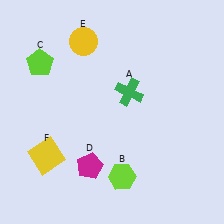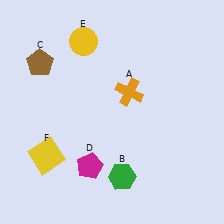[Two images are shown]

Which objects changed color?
A changed from green to orange. B changed from lime to green. C changed from lime to brown.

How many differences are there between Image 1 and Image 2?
There are 3 differences between the two images.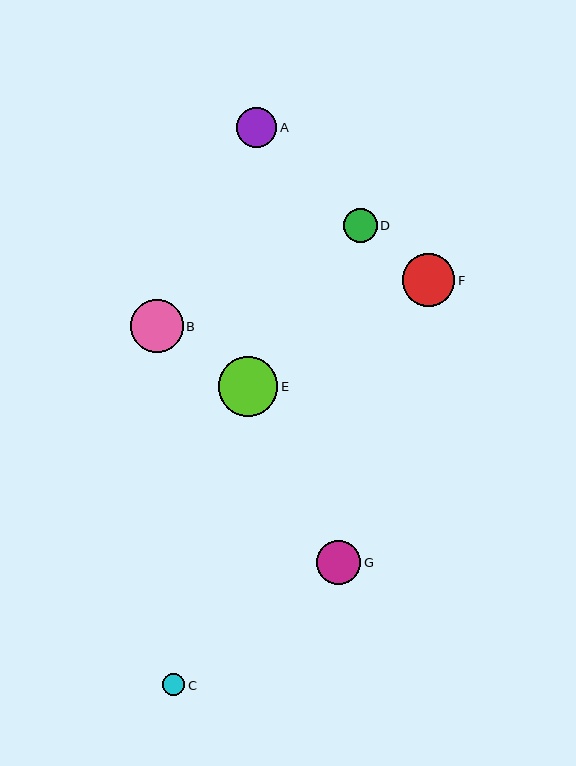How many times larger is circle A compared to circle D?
Circle A is approximately 1.2 times the size of circle D.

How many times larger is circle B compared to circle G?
Circle B is approximately 1.2 times the size of circle G.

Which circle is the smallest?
Circle C is the smallest with a size of approximately 22 pixels.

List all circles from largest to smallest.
From largest to smallest: E, B, F, G, A, D, C.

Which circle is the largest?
Circle E is the largest with a size of approximately 60 pixels.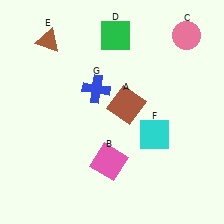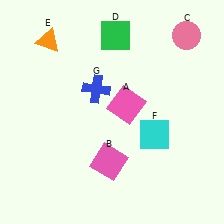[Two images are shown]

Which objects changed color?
A changed from brown to pink. E changed from brown to orange.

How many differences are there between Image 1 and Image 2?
There are 2 differences between the two images.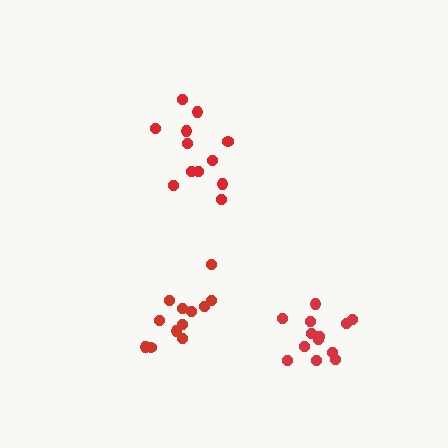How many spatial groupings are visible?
There are 3 spatial groupings.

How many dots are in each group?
Group 1: 12 dots, Group 2: 12 dots, Group 3: 13 dots (37 total).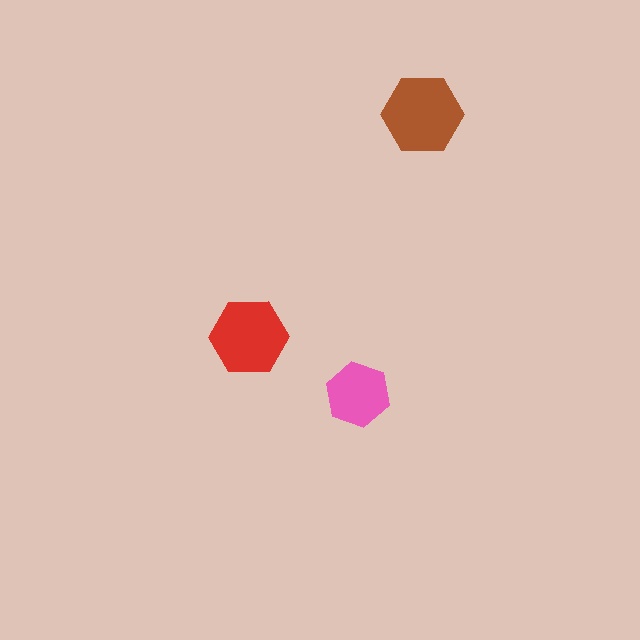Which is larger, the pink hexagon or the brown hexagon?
The brown one.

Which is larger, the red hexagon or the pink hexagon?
The red one.